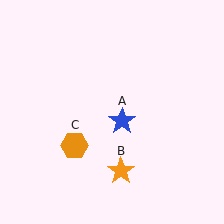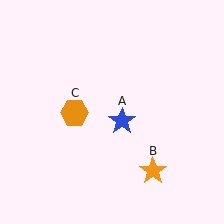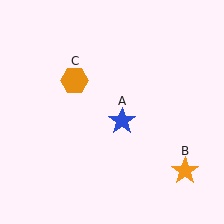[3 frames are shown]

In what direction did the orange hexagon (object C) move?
The orange hexagon (object C) moved up.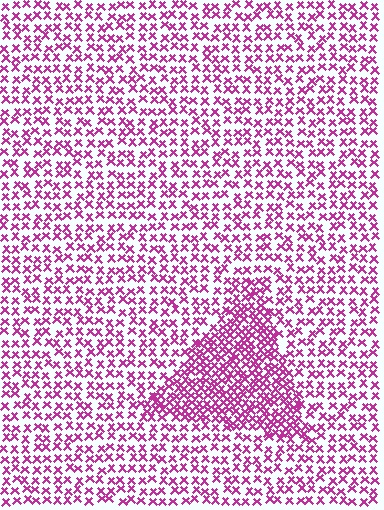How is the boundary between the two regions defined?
The boundary is defined by a change in element density (approximately 2.0x ratio). All elements are the same color, size, and shape.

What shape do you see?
I see a triangle.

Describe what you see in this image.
The image contains small magenta elements arranged at two different densities. A triangle-shaped region is visible where the elements are more densely packed than the surrounding area.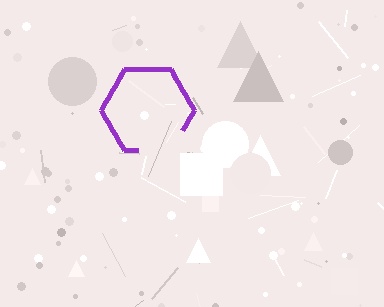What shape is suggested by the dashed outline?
The dashed outline suggests a hexagon.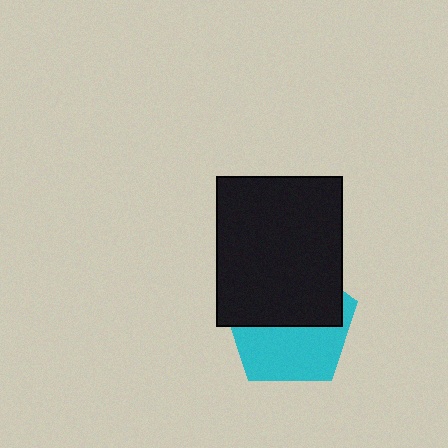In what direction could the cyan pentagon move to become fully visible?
The cyan pentagon could move down. That would shift it out from behind the black rectangle entirely.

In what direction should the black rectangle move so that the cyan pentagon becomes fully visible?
The black rectangle should move up. That is the shortest direction to clear the overlap and leave the cyan pentagon fully visible.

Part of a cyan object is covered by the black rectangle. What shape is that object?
It is a pentagon.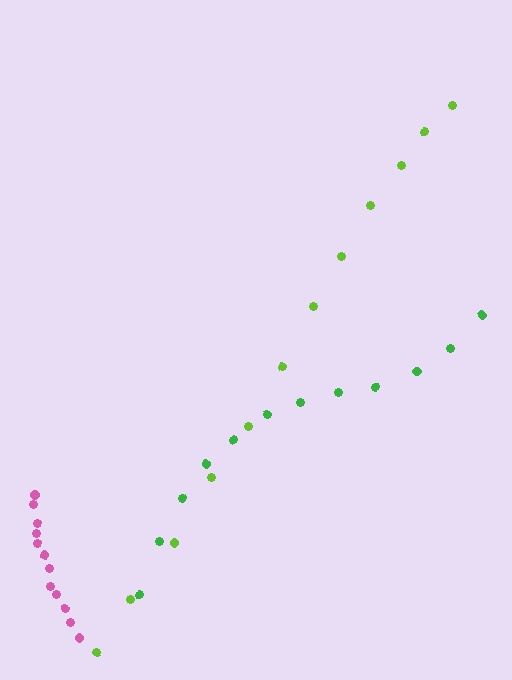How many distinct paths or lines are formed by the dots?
There are 3 distinct paths.